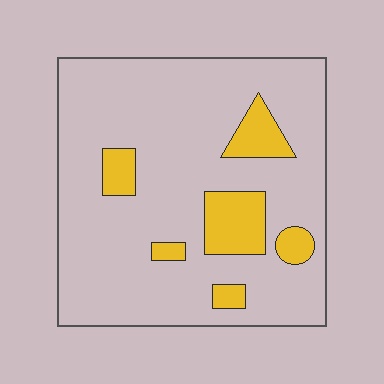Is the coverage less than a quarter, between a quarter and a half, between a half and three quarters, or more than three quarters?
Less than a quarter.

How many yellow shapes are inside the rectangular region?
6.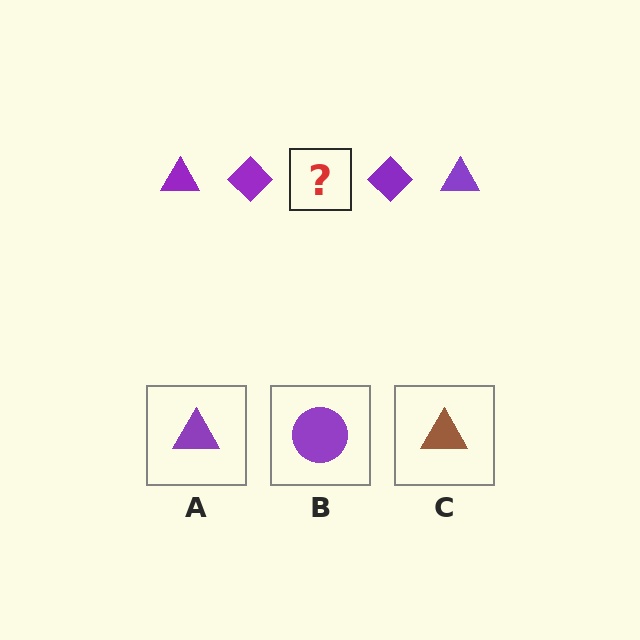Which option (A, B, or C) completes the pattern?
A.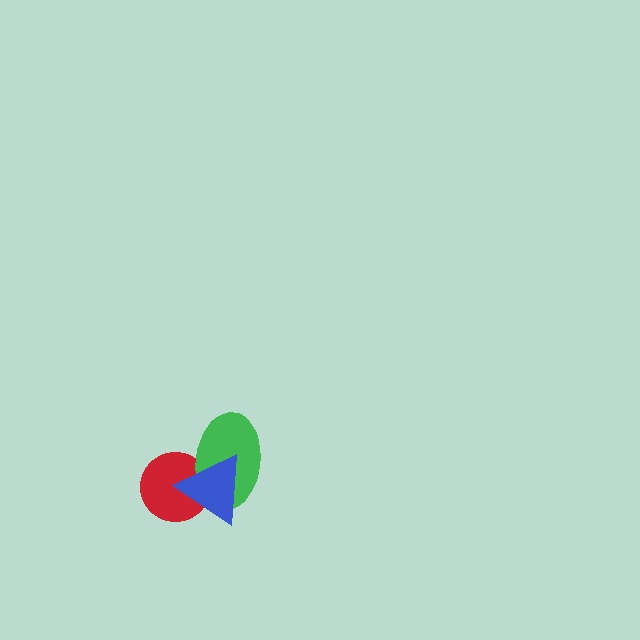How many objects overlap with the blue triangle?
2 objects overlap with the blue triangle.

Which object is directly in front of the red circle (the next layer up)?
The green ellipse is directly in front of the red circle.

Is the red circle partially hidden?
Yes, it is partially covered by another shape.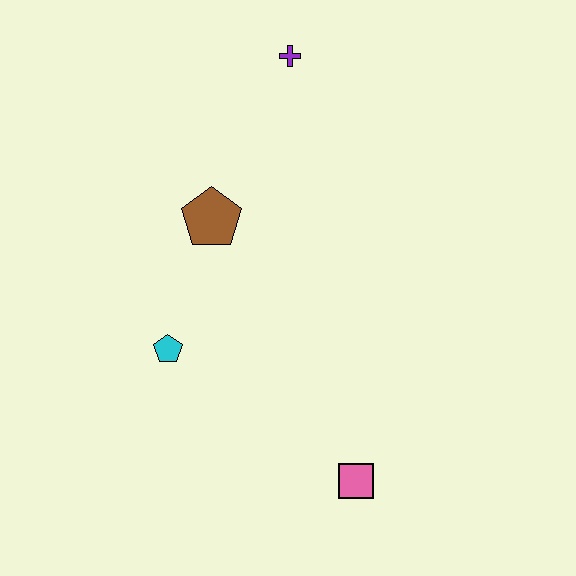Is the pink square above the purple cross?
No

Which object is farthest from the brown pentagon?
The pink square is farthest from the brown pentagon.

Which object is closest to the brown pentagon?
The cyan pentagon is closest to the brown pentagon.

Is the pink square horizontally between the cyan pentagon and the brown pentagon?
No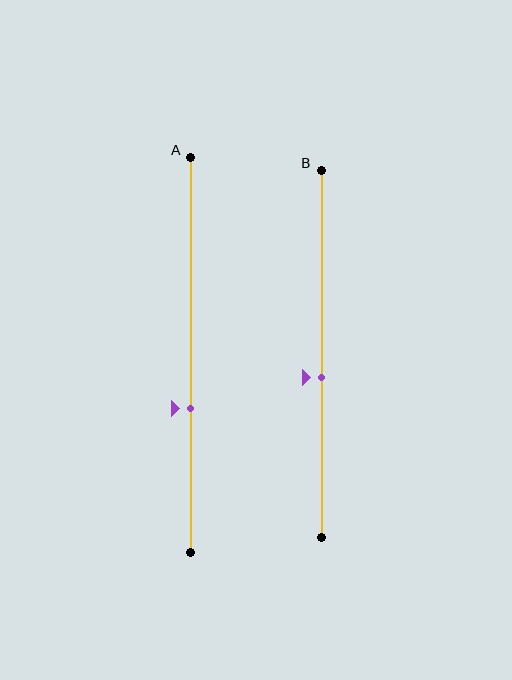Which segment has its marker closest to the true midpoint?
Segment B has its marker closest to the true midpoint.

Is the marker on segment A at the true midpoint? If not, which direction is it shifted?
No, the marker on segment A is shifted downward by about 13% of the segment length.